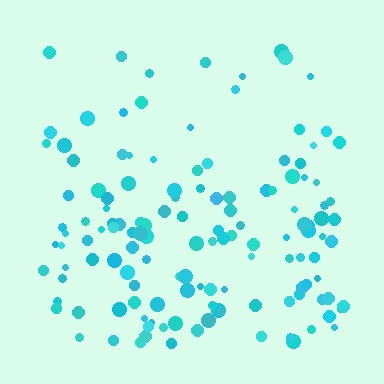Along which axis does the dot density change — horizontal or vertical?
Vertical.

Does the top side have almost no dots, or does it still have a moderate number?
Still a moderate number, just noticeably fewer than the bottom.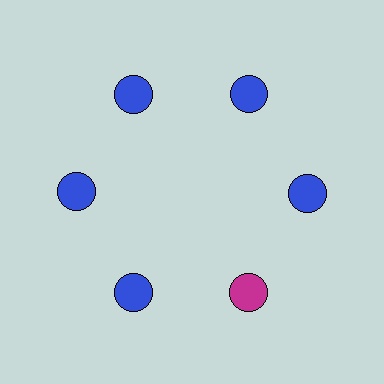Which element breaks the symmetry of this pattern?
The magenta circle at roughly the 5 o'clock position breaks the symmetry. All other shapes are blue circles.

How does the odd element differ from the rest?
It has a different color: magenta instead of blue.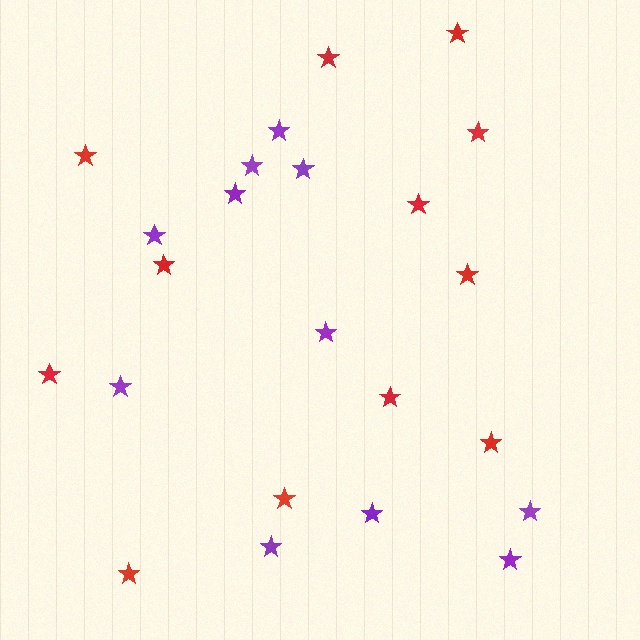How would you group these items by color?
There are 2 groups: one group of red stars (12) and one group of purple stars (11).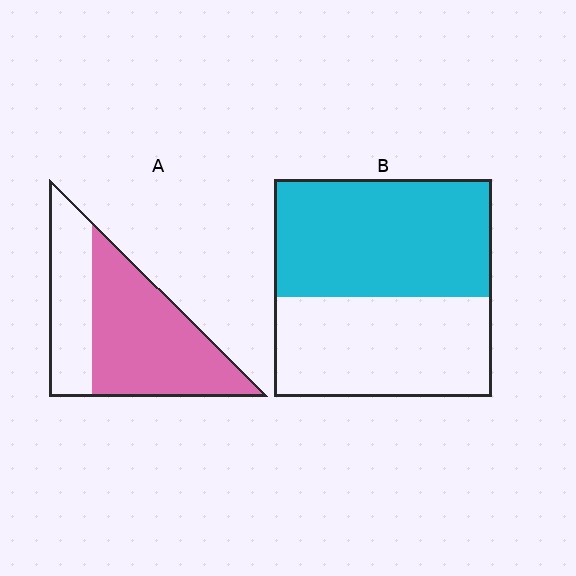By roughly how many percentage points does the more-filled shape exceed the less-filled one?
By roughly 10 percentage points (A over B).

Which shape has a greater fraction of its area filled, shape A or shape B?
Shape A.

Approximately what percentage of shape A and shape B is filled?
A is approximately 65% and B is approximately 55%.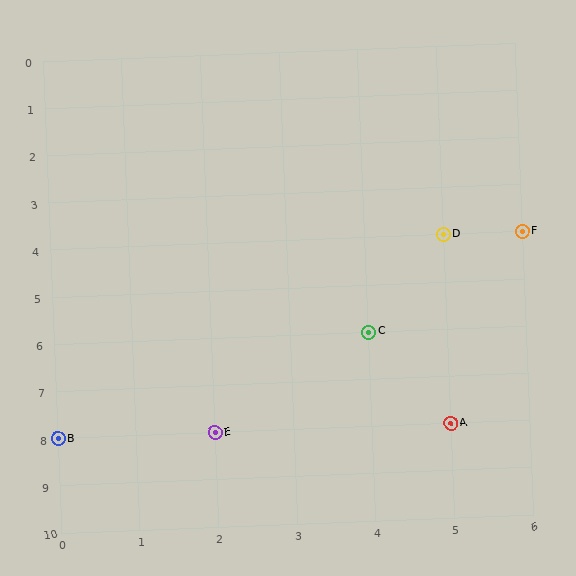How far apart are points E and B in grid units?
Points E and B are 2 columns apart.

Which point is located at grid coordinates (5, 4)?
Point D is at (5, 4).